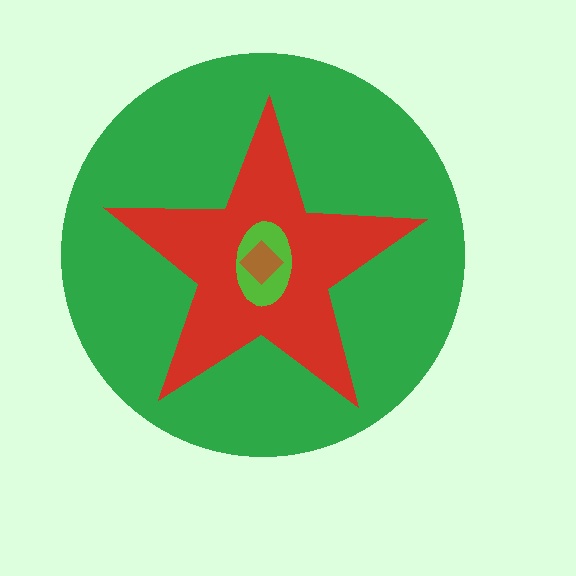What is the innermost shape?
The brown diamond.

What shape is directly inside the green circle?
The red star.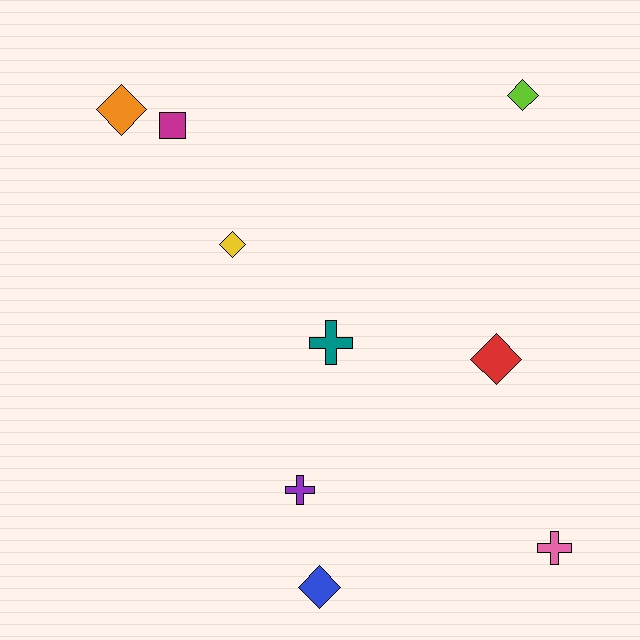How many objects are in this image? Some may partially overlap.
There are 9 objects.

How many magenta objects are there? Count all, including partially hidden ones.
There is 1 magenta object.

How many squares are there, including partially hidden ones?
There is 1 square.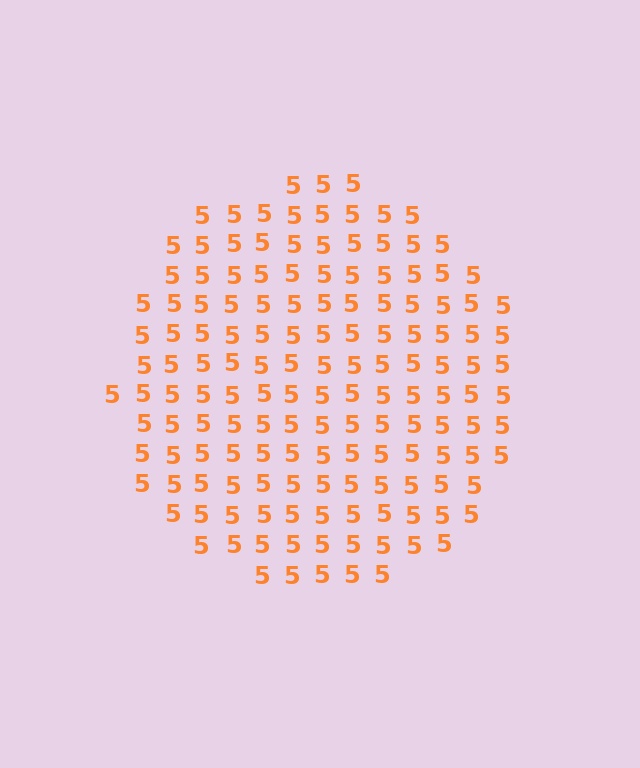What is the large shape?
The large shape is a circle.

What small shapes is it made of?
It is made of small digit 5's.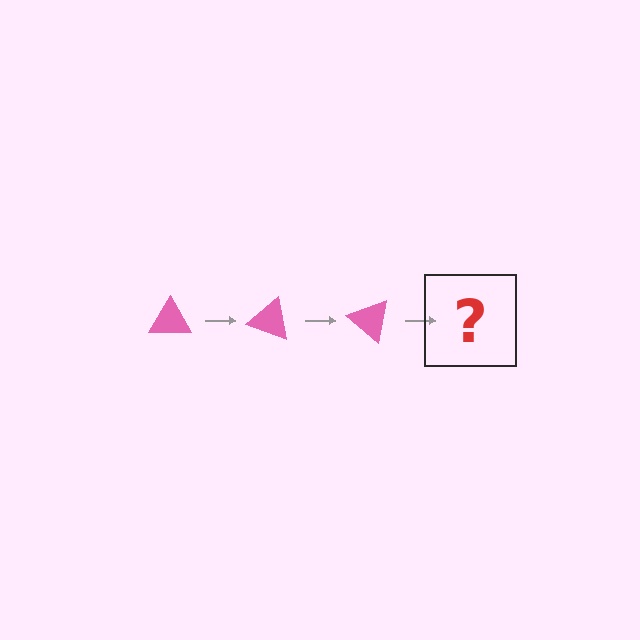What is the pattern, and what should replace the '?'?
The pattern is that the triangle rotates 20 degrees each step. The '?' should be a pink triangle rotated 60 degrees.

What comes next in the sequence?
The next element should be a pink triangle rotated 60 degrees.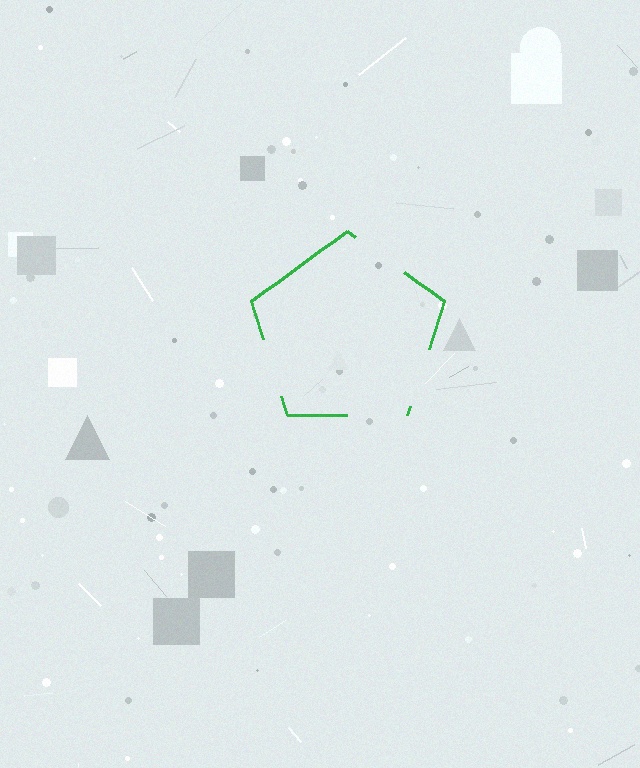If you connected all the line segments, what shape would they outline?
They would outline a pentagon.